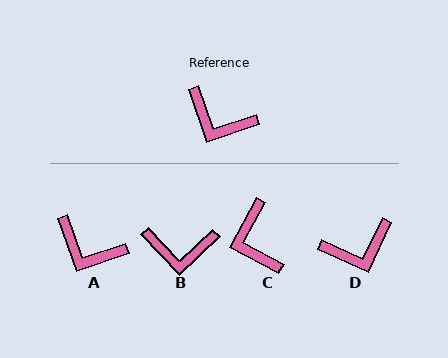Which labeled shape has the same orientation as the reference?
A.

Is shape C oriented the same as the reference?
No, it is off by about 47 degrees.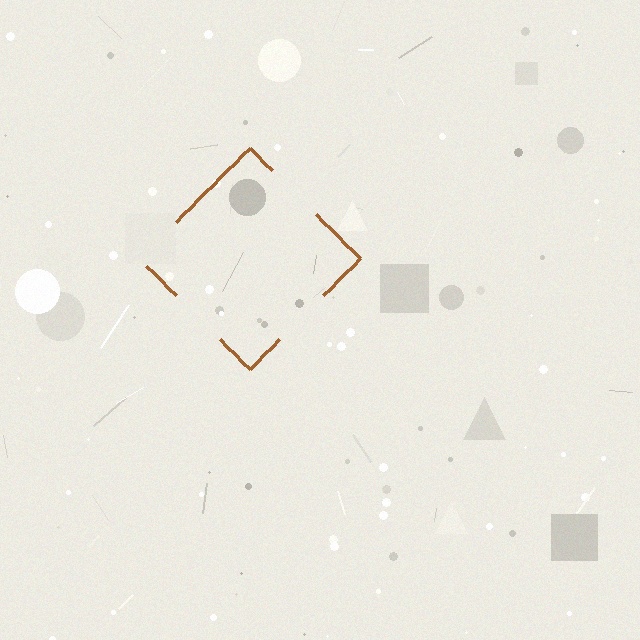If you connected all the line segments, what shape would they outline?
They would outline a diamond.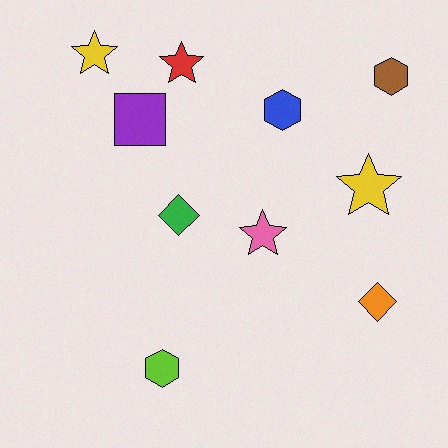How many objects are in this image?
There are 10 objects.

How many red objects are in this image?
There is 1 red object.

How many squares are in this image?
There is 1 square.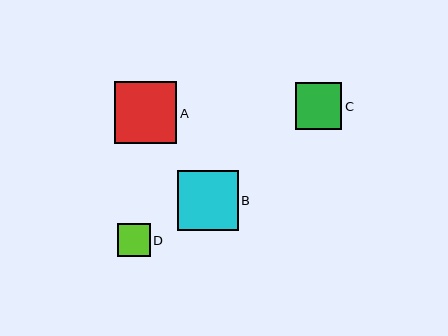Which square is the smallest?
Square D is the smallest with a size of approximately 33 pixels.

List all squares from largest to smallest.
From largest to smallest: A, B, C, D.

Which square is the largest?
Square A is the largest with a size of approximately 62 pixels.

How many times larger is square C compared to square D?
Square C is approximately 1.4 times the size of square D.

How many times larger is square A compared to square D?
Square A is approximately 1.9 times the size of square D.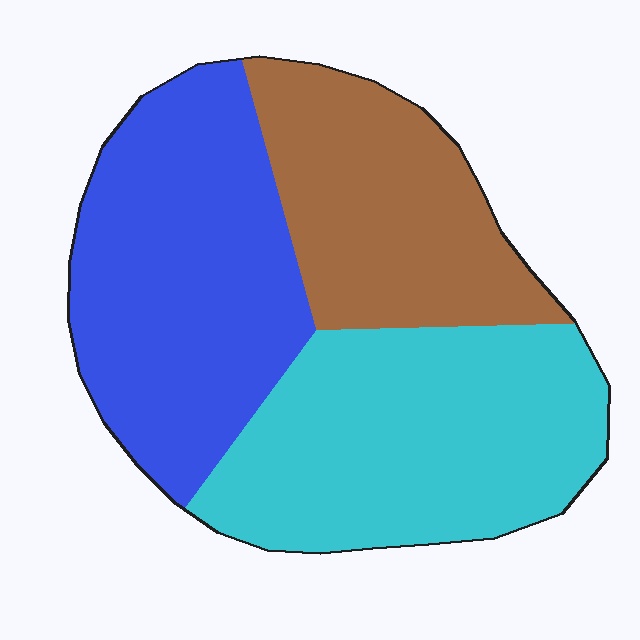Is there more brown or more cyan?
Cyan.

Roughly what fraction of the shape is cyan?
Cyan covers around 35% of the shape.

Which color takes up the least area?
Brown, at roughly 25%.